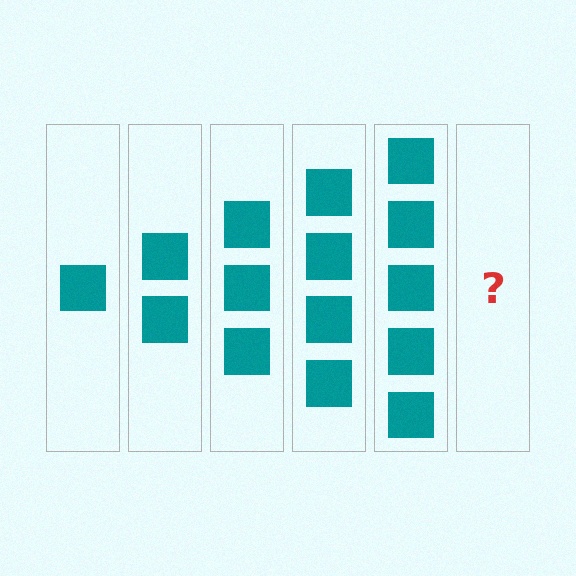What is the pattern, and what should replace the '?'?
The pattern is that each step adds one more square. The '?' should be 6 squares.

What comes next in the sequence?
The next element should be 6 squares.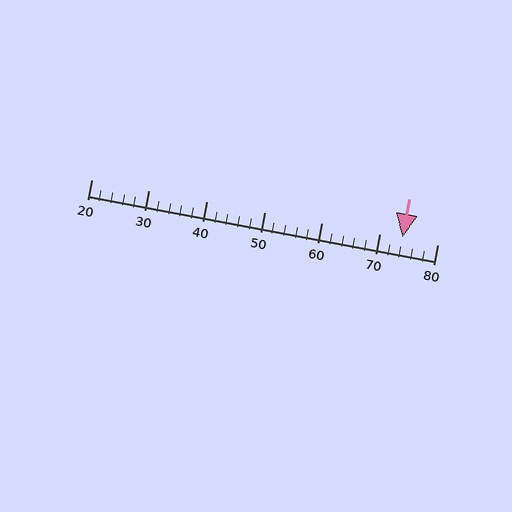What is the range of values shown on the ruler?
The ruler shows values from 20 to 80.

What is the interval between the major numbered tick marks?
The major tick marks are spaced 10 units apart.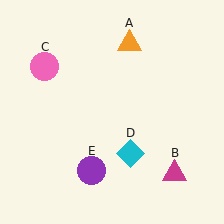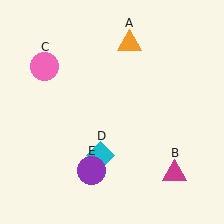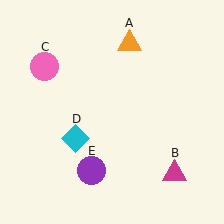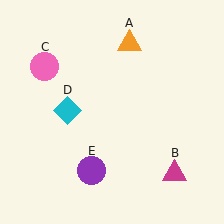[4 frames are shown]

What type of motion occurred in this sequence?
The cyan diamond (object D) rotated clockwise around the center of the scene.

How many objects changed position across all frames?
1 object changed position: cyan diamond (object D).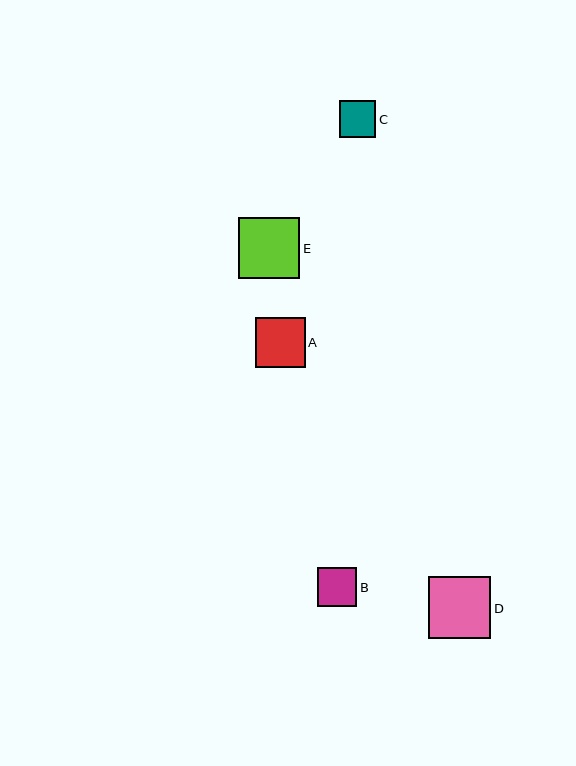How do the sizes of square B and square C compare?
Square B and square C are approximately the same size.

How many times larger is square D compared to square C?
Square D is approximately 1.7 times the size of square C.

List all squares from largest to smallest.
From largest to smallest: D, E, A, B, C.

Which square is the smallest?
Square C is the smallest with a size of approximately 36 pixels.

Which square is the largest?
Square D is the largest with a size of approximately 62 pixels.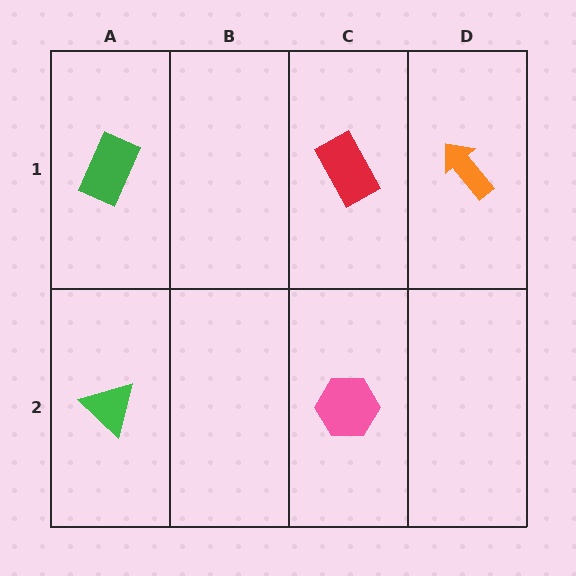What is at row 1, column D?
An orange arrow.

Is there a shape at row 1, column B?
No, that cell is empty.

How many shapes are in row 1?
3 shapes.